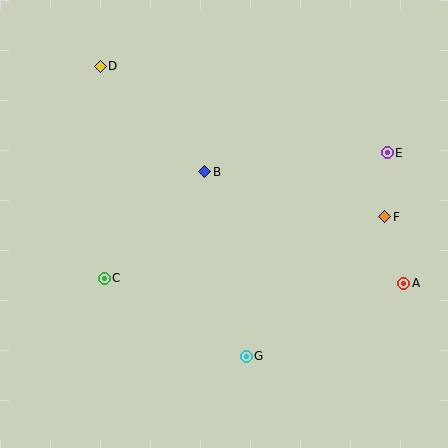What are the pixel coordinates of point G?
Point G is at (246, 356).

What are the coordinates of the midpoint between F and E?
The midpoint between F and E is at (386, 185).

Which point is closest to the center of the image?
Point B at (205, 172) is closest to the center.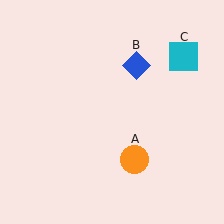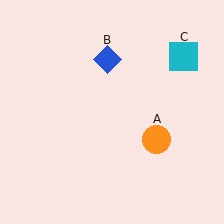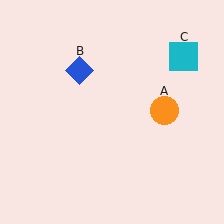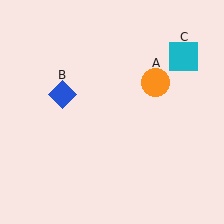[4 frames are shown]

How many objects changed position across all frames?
2 objects changed position: orange circle (object A), blue diamond (object B).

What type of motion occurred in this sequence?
The orange circle (object A), blue diamond (object B) rotated counterclockwise around the center of the scene.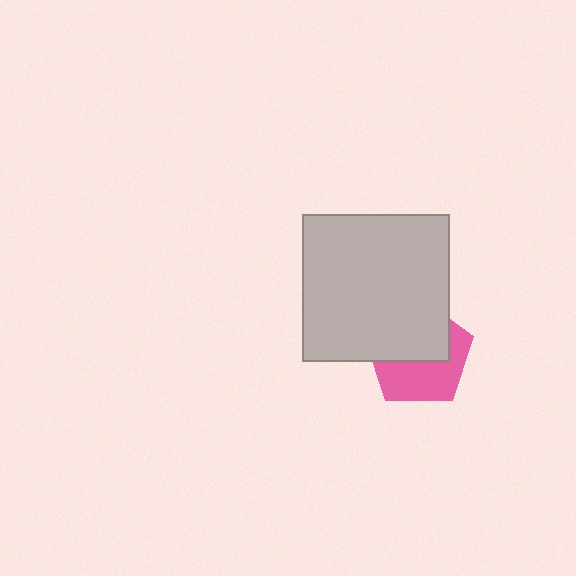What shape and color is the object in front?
The object in front is a light gray square.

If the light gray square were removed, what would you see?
You would see the complete pink pentagon.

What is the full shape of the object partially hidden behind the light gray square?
The partially hidden object is a pink pentagon.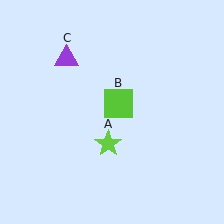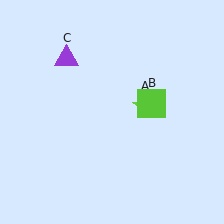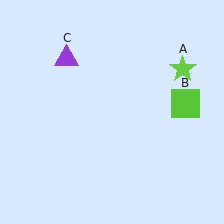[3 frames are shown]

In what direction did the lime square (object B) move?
The lime square (object B) moved right.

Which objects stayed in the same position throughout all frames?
Purple triangle (object C) remained stationary.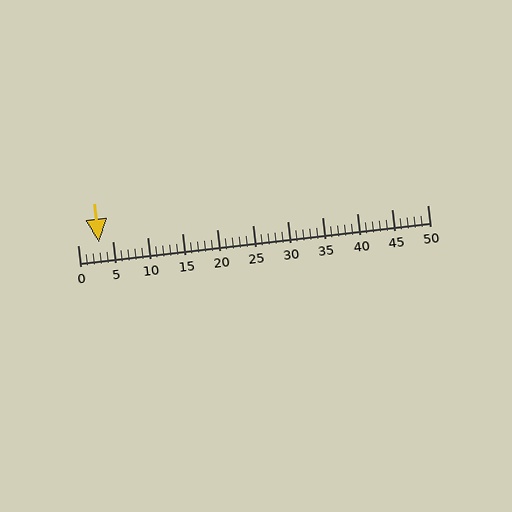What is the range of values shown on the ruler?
The ruler shows values from 0 to 50.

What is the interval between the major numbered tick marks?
The major tick marks are spaced 5 units apart.